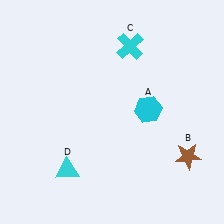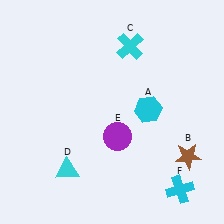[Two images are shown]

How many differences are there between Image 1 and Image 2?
There are 2 differences between the two images.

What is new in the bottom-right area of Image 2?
A cyan cross (F) was added in the bottom-right area of Image 2.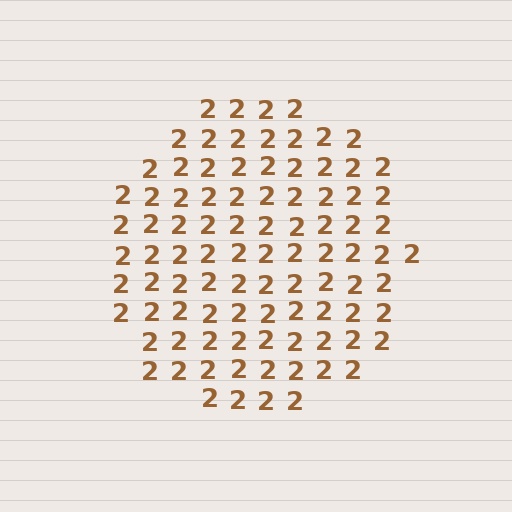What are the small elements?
The small elements are digit 2's.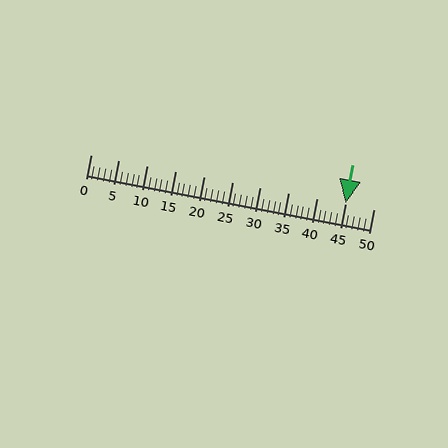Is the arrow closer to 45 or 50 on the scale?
The arrow is closer to 45.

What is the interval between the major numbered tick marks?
The major tick marks are spaced 5 units apart.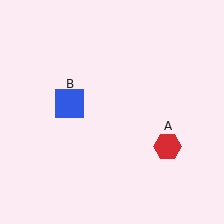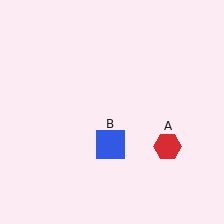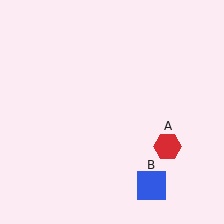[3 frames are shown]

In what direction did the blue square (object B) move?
The blue square (object B) moved down and to the right.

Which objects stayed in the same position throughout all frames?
Red hexagon (object A) remained stationary.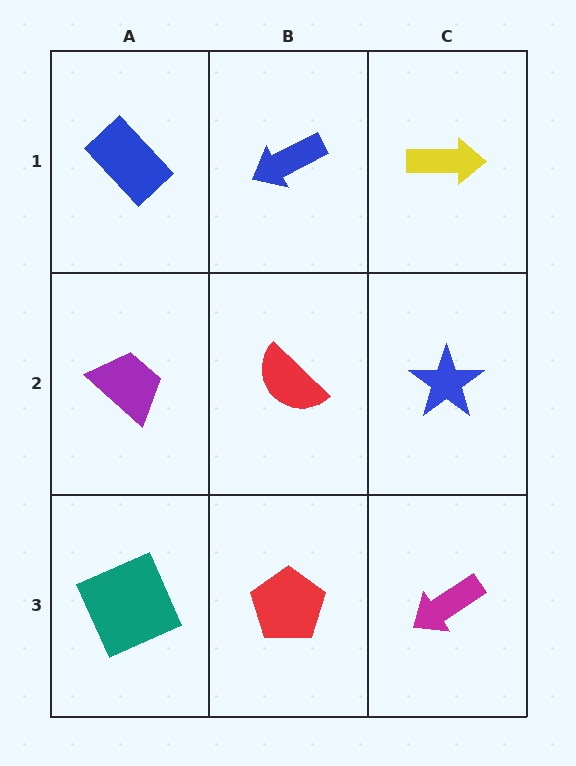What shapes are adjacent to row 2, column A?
A blue rectangle (row 1, column A), a teal square (row 3, column A), a red semicircle (row 2, column B).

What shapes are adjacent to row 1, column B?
A red semicircle (row 2, column B), a blue rectangle (row 1, column A), a yellow arrow (row 1, column C).